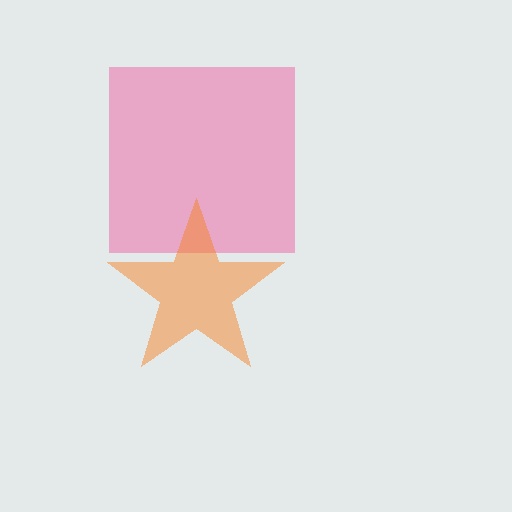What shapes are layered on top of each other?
The layered shapes are: a pink square, an orange star.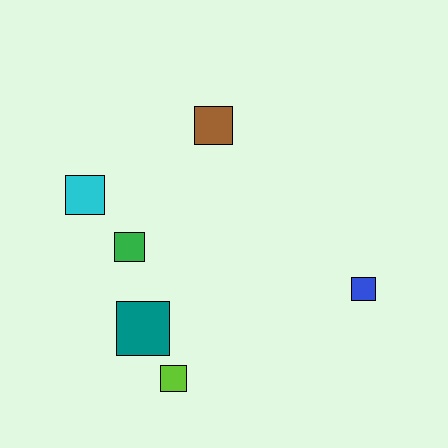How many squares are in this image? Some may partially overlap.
There are 6 squares.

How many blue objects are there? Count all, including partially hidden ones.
There is 1 blue object.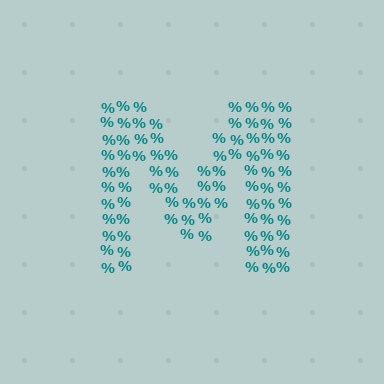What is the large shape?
The large shape is the letter M.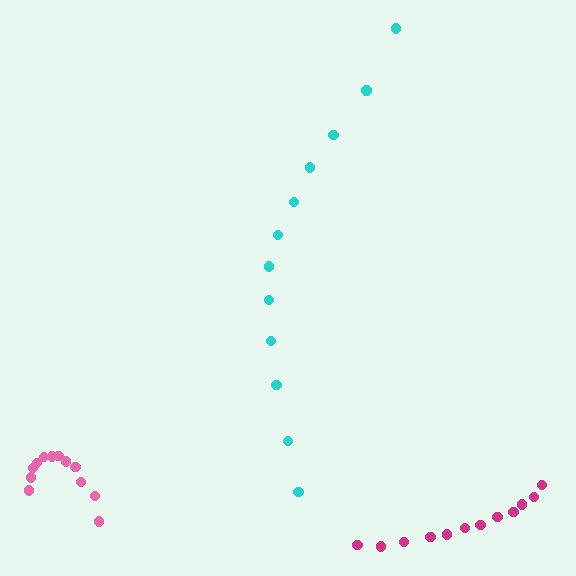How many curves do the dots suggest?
There are 3 distinct paths.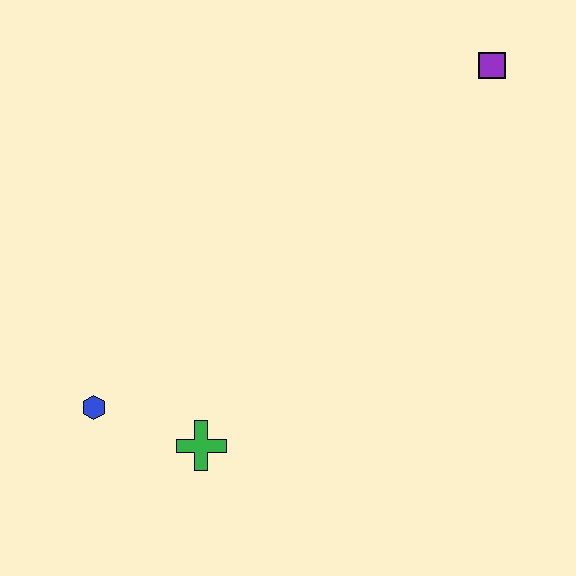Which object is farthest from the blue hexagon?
The purple square is farthest from the blue hexagon.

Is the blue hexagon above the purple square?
No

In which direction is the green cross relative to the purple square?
The green cross is below the purple square.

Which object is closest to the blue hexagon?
The green cross is closest to the blue hexagon.